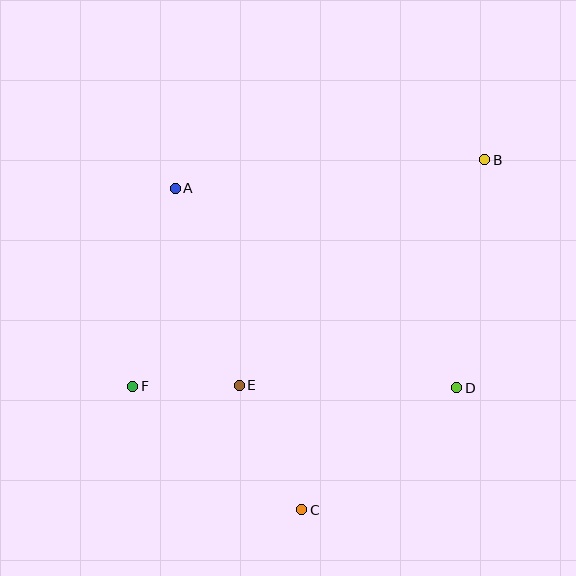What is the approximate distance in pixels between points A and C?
The distance between A and C is approximately 345 pixels.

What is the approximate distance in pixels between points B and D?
The distance between B and D is approximately 230 pixels.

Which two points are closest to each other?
Points E and F are closest to each other.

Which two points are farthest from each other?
Points B and F are farthest from each other.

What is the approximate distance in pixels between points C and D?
The distance between C and D is approximately 198 pixels.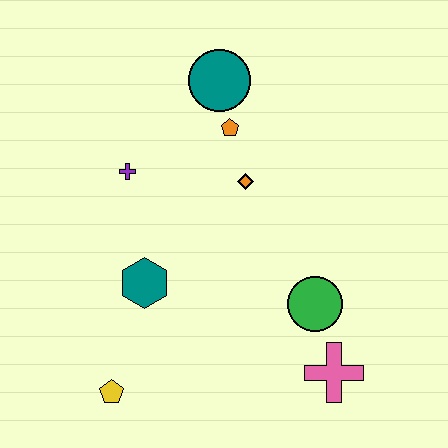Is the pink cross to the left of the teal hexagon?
No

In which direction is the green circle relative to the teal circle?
The green circle is below the teal circle.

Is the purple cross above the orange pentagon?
No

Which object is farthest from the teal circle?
The yellow pentagon is farthest from the teal circle.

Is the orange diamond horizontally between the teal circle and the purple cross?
No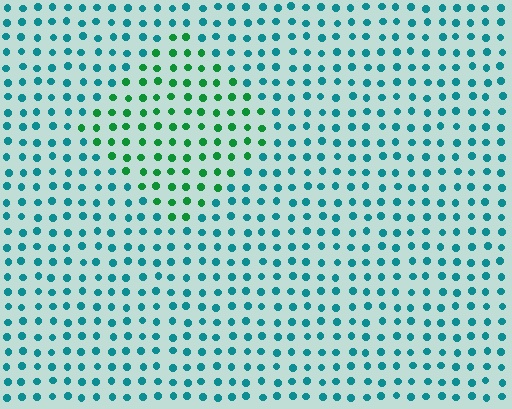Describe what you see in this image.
The image is filled with small teal elements in a uniform arrangement. A diamond-shaped region is visible where the elements are tinted to a slightly different hue, forming a subtle color boundary.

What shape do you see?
I see a diamond.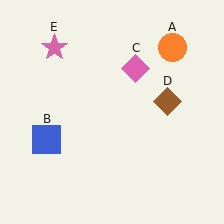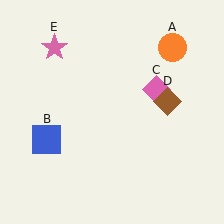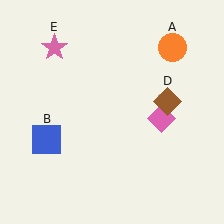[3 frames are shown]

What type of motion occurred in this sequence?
The pink diamond (object C) rotated clockwise around the center of the scene.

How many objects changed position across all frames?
1 object changed position: pink diamond (object C).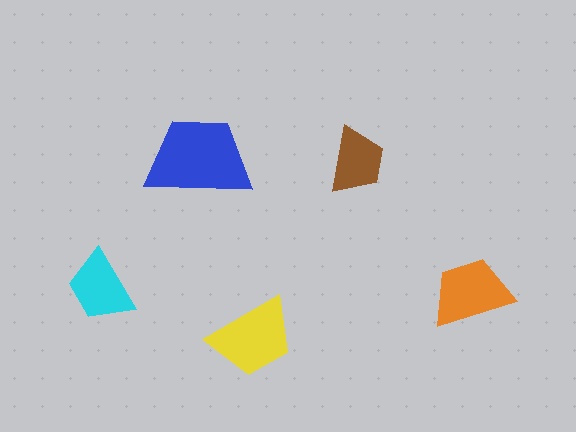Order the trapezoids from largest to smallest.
the blue one, the yellow one, the orange one, the cyan one, the brown one.